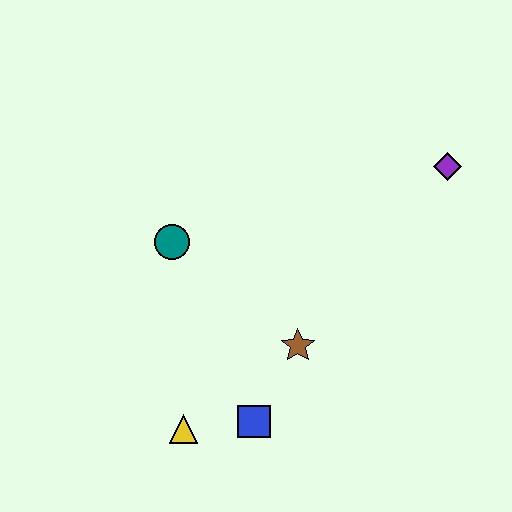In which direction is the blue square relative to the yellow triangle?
The blue square is to the right of the yellow triangle.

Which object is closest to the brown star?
The blue square is closest to the brown star.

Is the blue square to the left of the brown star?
Yes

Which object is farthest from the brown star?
The purple diamond is farthest from the brown star.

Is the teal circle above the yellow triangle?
Yes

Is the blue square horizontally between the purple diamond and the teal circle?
Yes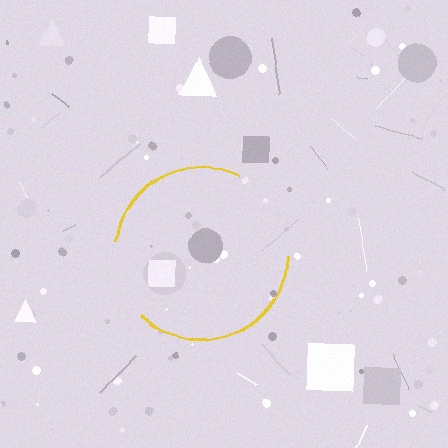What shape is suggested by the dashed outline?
The dashed outline suggests a circle.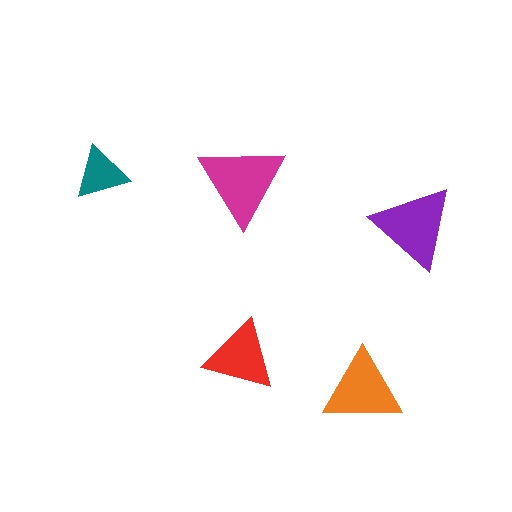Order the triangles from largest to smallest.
the magenta one, the purple one, the orange one, the red one, the teal one.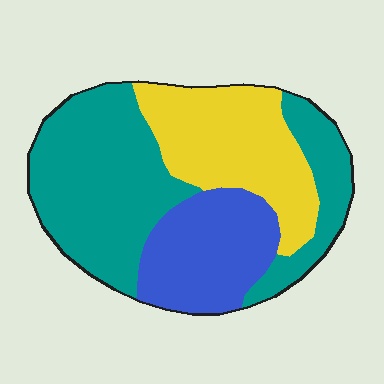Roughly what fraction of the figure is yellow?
Yellow takes up about one quarter (1/4) of the figure.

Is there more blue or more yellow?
Yellow.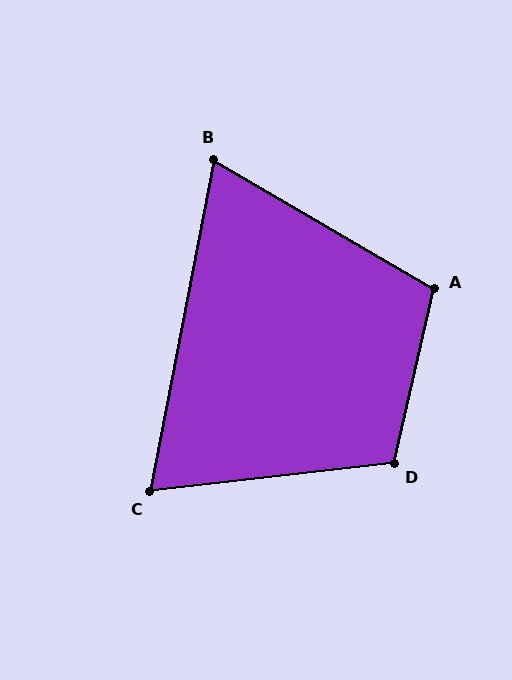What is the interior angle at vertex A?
Approximately 107 degrees (obtuse).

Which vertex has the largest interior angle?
D, at approximately 109 degrees.